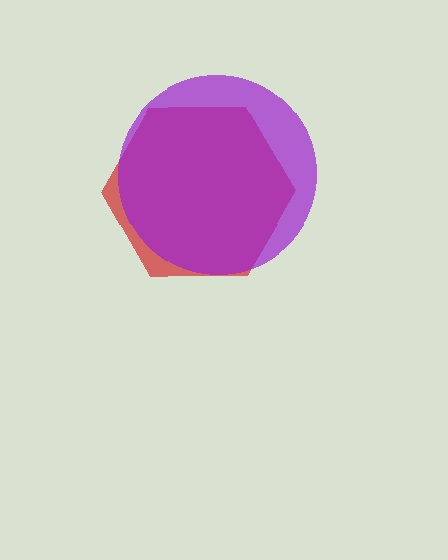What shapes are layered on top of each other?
The layered shapes are: a red hexagon, a purple circle.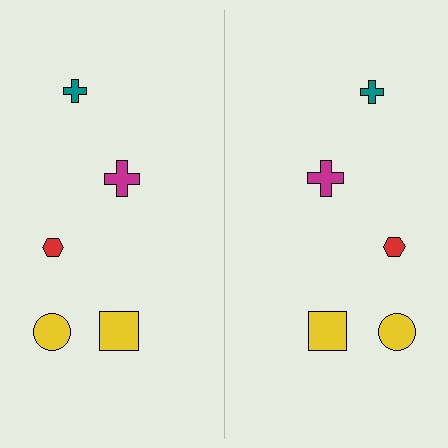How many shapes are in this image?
There are 10 shapes in this image.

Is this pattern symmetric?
Yes, this pattern has bilateral (reflection) symmetry.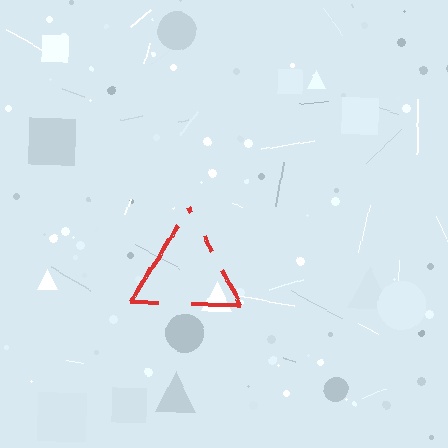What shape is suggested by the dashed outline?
The dashed outline suggests a triangle.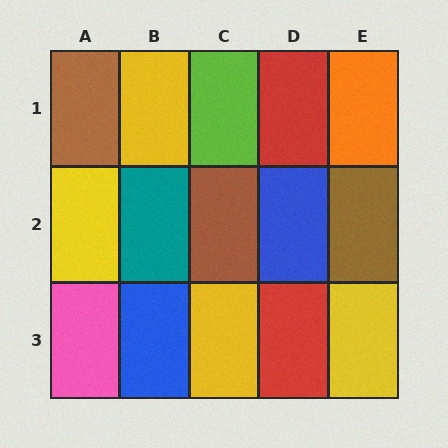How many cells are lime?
1 cell is lime.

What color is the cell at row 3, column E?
Yellow.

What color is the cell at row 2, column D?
Blue.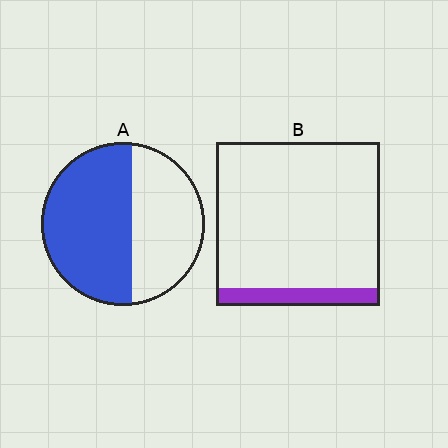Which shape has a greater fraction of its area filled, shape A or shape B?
Shape A.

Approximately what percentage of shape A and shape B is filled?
A is approximately 55% and B is approximately 10%.